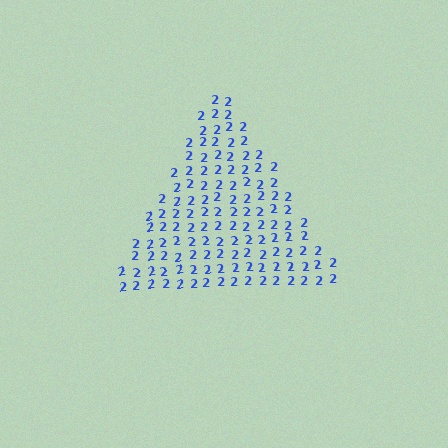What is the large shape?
The large shape is a triangle.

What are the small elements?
The small elements are digit 2's.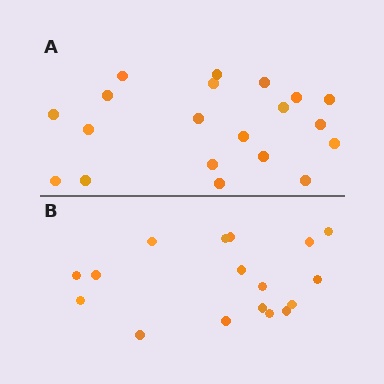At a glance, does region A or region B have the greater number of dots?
Region A (the top region) has more dots.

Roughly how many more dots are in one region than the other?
Region A has just a few more — roughly 2 or 3 more dots than region B.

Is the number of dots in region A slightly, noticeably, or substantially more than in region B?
Region A has only slightly more — the two regions are fairly close. The ratio is roughly 1.2 to 1.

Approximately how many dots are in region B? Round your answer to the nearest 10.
About 20 dots. (The exact count is 17, which rounds to 20.)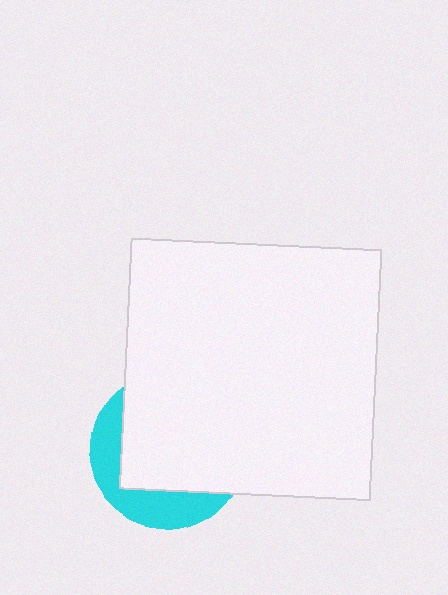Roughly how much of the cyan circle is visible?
A small part of it is visible (roughly 31%).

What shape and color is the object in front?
The object in front is a white square.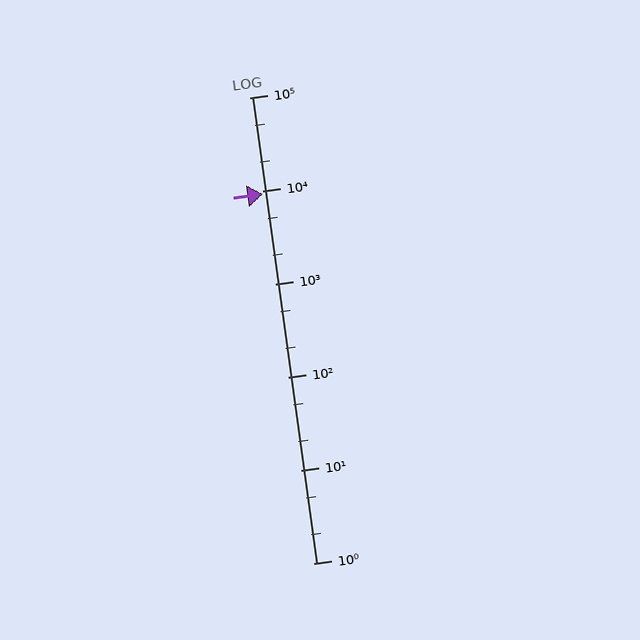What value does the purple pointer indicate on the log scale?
The pointer indicates approximately 9100.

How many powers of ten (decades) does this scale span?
The scale spans 5 decades, from 1 to 100000.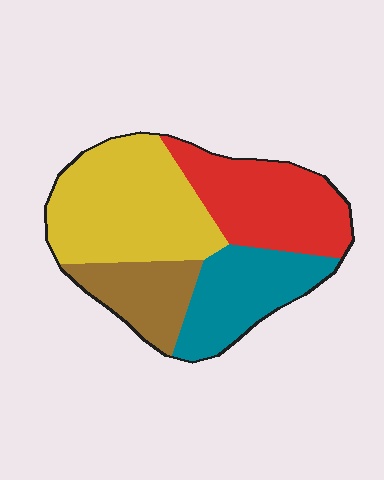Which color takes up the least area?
Brown, at roughly 15%.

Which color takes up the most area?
Yellow, at roughly 35%.